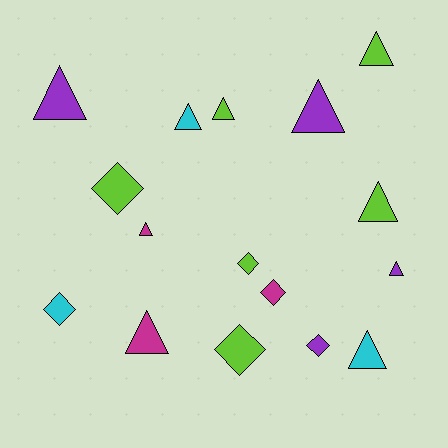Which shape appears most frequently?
Triangle, with 10 objects.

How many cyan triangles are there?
There are 2 cyan triangles.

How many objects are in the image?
There are 16 objects.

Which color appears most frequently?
Lime, with 6 objects.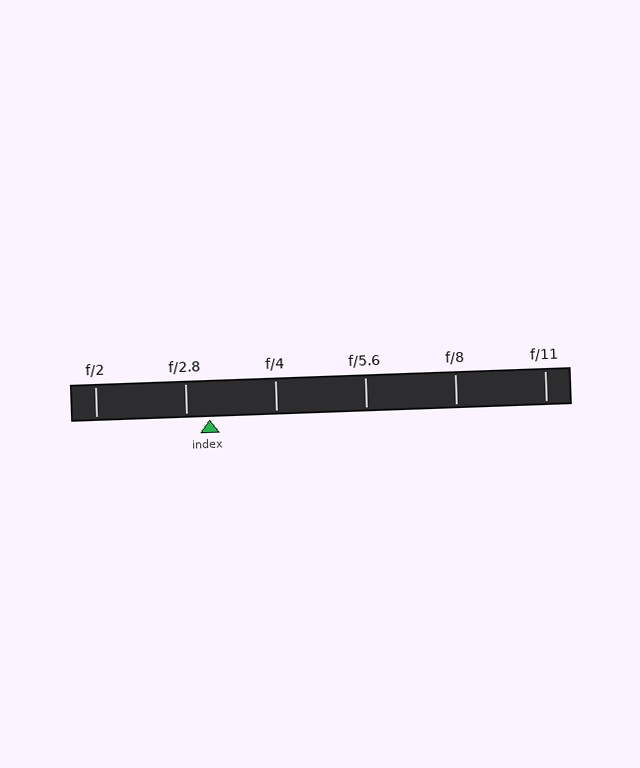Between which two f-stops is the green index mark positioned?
The index mark is between f/2.8 and f/4.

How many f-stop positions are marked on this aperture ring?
There are 6 f-stop positions marked.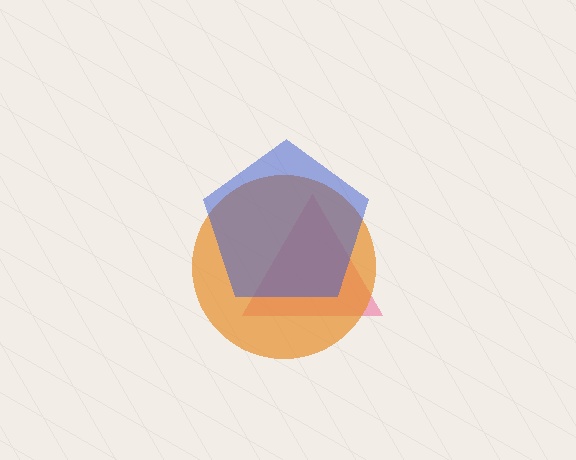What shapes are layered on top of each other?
The layered shapes are: a pink triangle, an orange circle, a blue pentagon.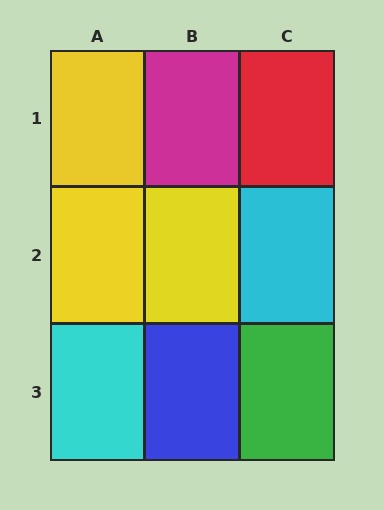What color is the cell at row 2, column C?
Cyan.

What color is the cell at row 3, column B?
Blue.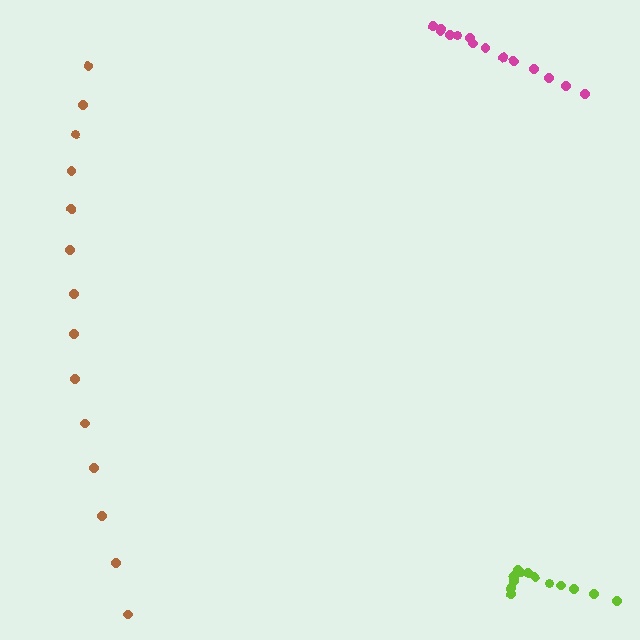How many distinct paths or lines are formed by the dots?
There are 3 distinct paths.